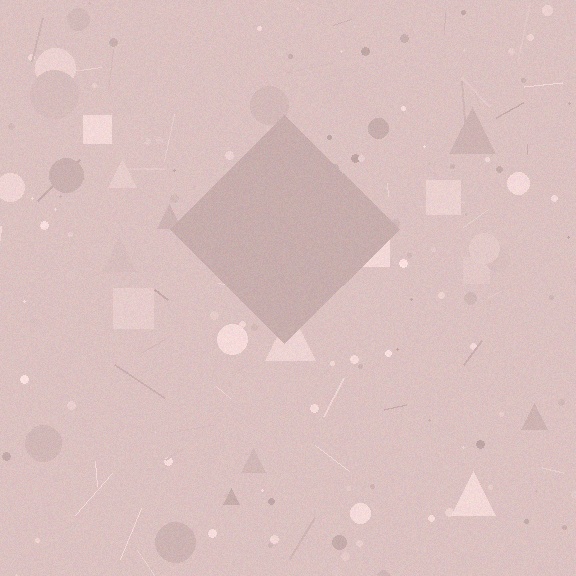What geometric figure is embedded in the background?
A diamond is embedded in the background.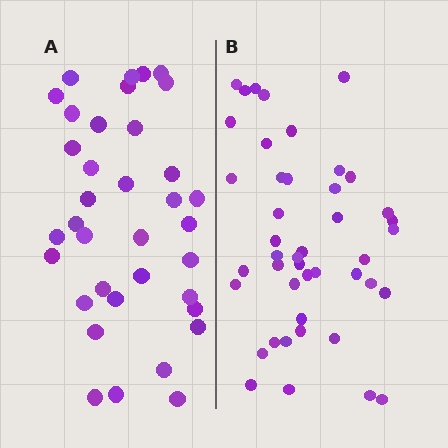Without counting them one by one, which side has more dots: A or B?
Region B (the right region) has more dots.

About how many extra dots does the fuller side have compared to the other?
Region B has roughly 8 or so more dots than region A.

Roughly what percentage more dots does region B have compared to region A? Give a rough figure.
About 20% more.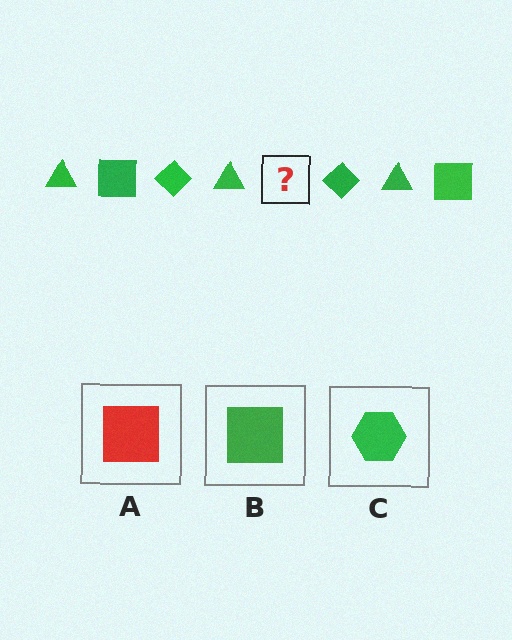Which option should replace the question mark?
Option B.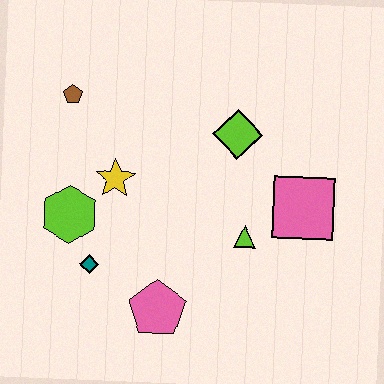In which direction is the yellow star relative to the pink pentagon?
The yellow star is above the pink pentagon.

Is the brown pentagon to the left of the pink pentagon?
Yes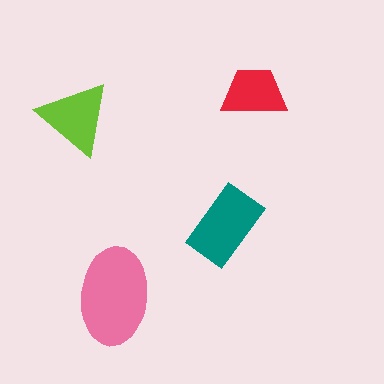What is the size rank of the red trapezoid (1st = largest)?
4th.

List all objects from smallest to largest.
The red trapezoid, the lime triangle, the teal rectangle, the pink ellipse.